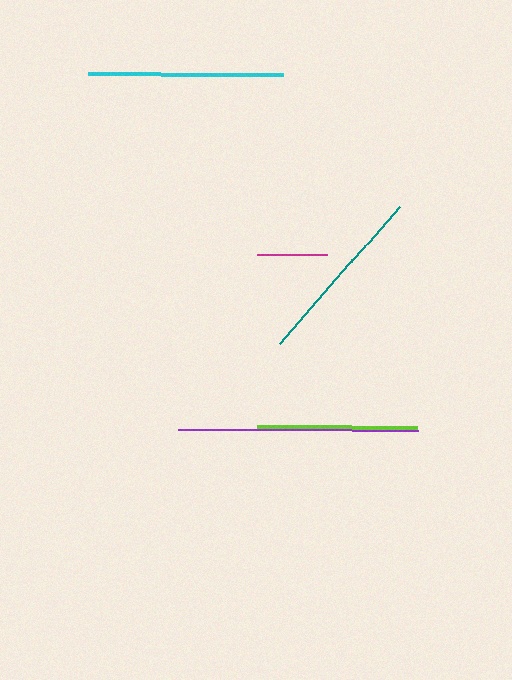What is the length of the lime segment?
The lime segment is approximately 160 pixels long.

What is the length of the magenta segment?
The magenta segment is approximately 70 pixels long.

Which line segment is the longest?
The purple line is the longest at approximately 240 pixels.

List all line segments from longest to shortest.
From longest to shortest: purple, cyan, teal, lime, magenta.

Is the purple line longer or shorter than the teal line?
The purple line is longer than the teal line.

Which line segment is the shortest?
The magenta line is the shortest at approximately 70 pixels.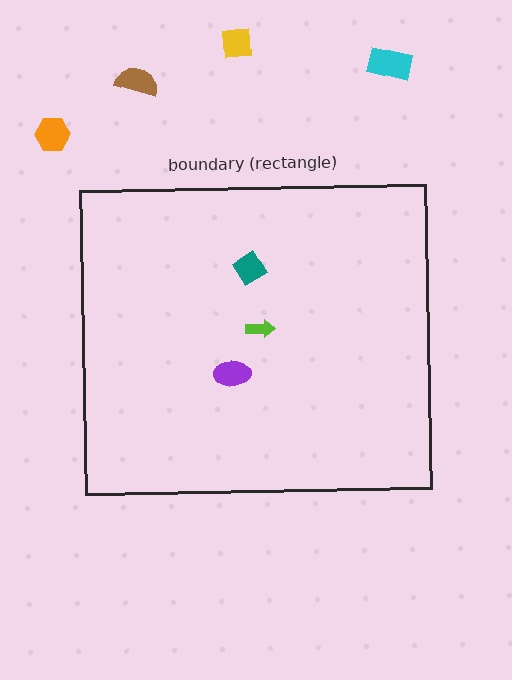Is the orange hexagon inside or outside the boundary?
Outside.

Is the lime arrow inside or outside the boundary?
Inside.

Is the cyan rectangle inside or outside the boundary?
Outside.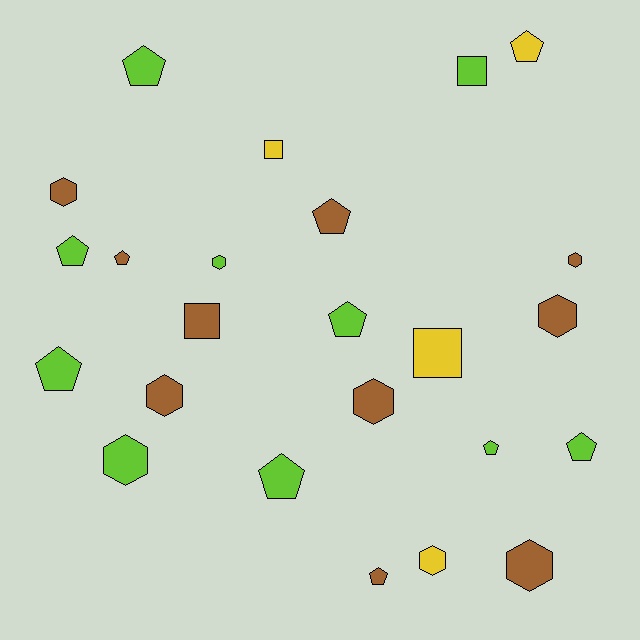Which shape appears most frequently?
Pentagon, with 11 objects.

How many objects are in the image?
There are 24 objects.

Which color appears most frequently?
Brown, with 10 objects.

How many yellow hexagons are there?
There is 1 yellow hexagon.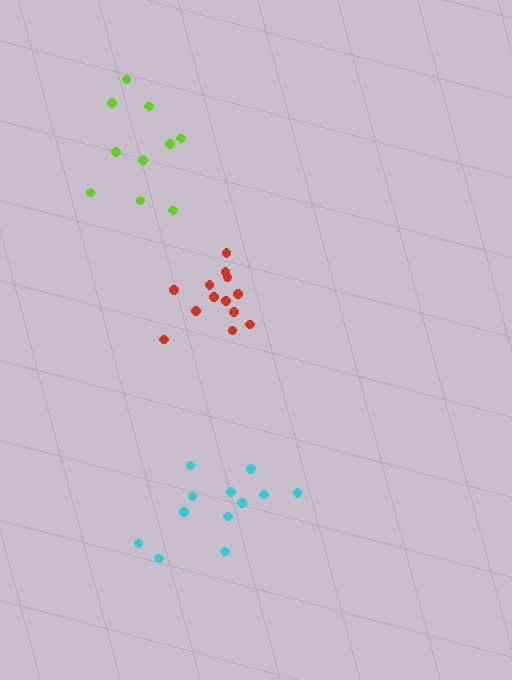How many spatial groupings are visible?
There are 3 spatial groupings.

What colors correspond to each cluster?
The clusters are colored: cyan, red, lime.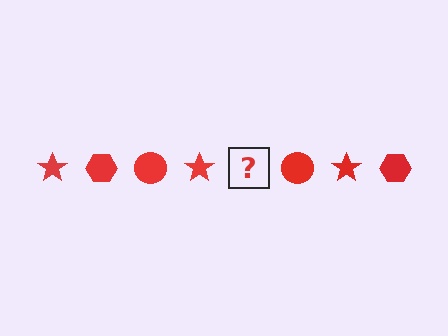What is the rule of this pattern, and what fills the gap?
The rule is that the pattern cycles through star, hexagon, circle shapes in red. The gap should be filled with a red hexagon.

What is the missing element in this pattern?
The missing element is a red hexagon.